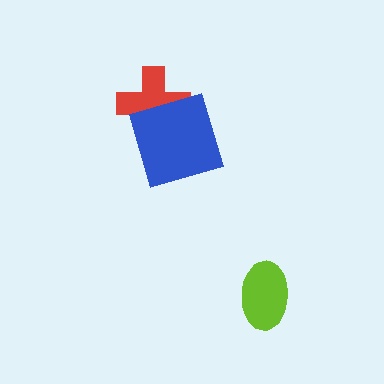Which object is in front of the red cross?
The blue square is in front of the red cross.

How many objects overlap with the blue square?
1 object overlaps with the blue square.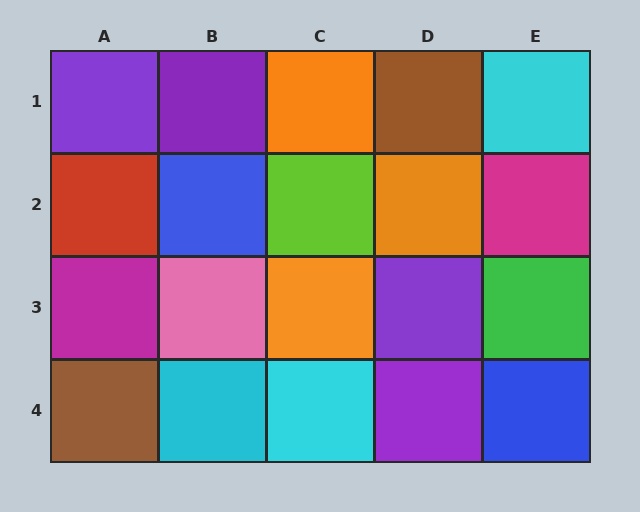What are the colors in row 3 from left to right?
Magenta, pink, orange, purple, green.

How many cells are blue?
2 cells are blue.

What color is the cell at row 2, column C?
Lime.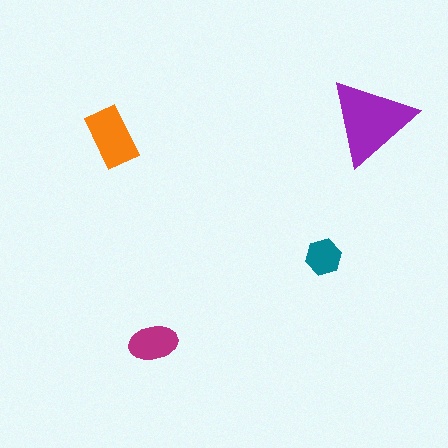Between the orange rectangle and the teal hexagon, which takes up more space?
The orange rectangle.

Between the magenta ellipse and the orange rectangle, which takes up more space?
The orange rectangle.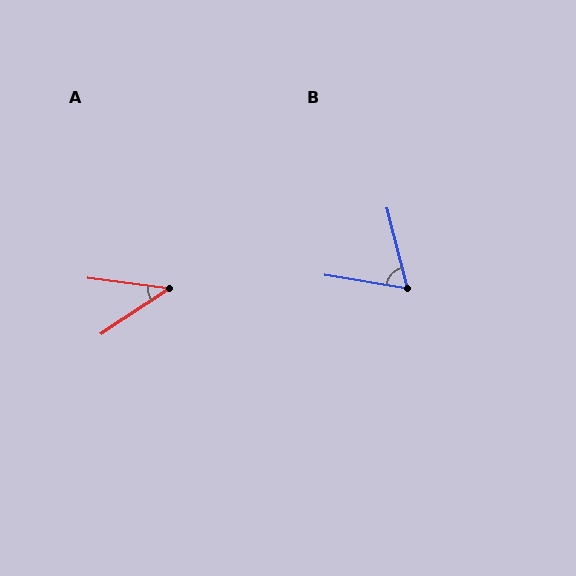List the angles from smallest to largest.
A (41°), B (67°).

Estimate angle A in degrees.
Approximately 41 degrees.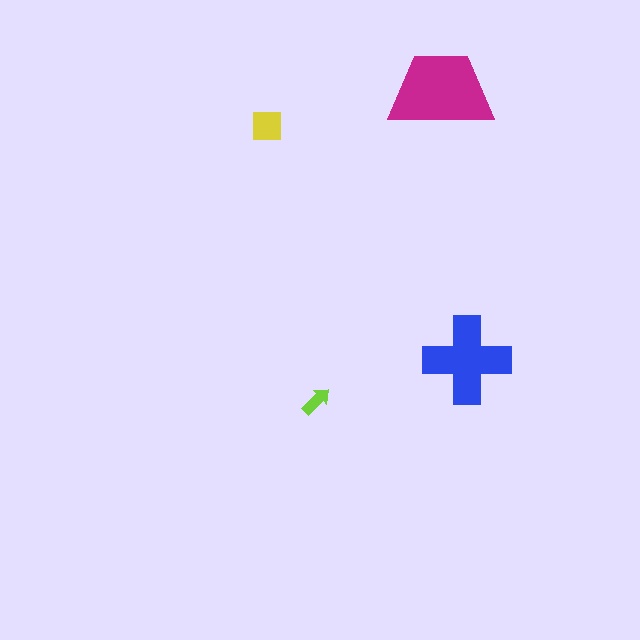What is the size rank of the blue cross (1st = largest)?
2nd.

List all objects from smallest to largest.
The lime arrow, the yellow square, the blue cross, the magenta trapezoid.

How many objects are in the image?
There are 4 objects in the image.